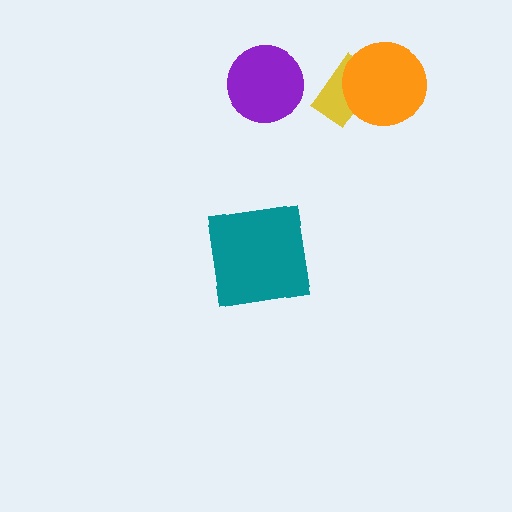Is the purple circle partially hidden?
No, no other shape covers it.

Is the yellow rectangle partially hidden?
Yes, it is partially covered by another shape.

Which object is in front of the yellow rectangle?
The orange circle is in front of the yellow rectangle.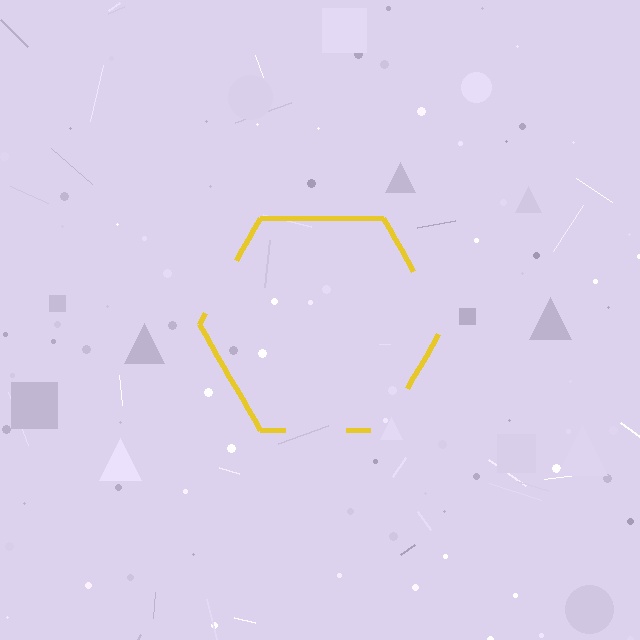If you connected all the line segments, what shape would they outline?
They would outline a hexagon.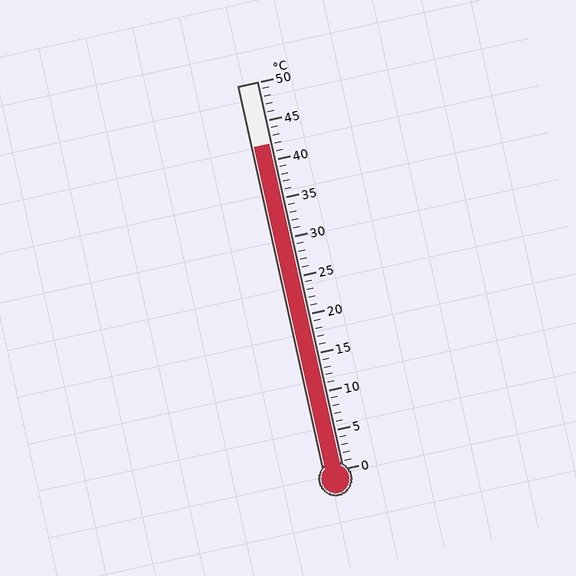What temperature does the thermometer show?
The thermometer shows approximately 42°C.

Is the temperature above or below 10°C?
The temperature is above 10°C.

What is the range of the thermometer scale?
The thermometer scale ranges from 0°C to 50°C.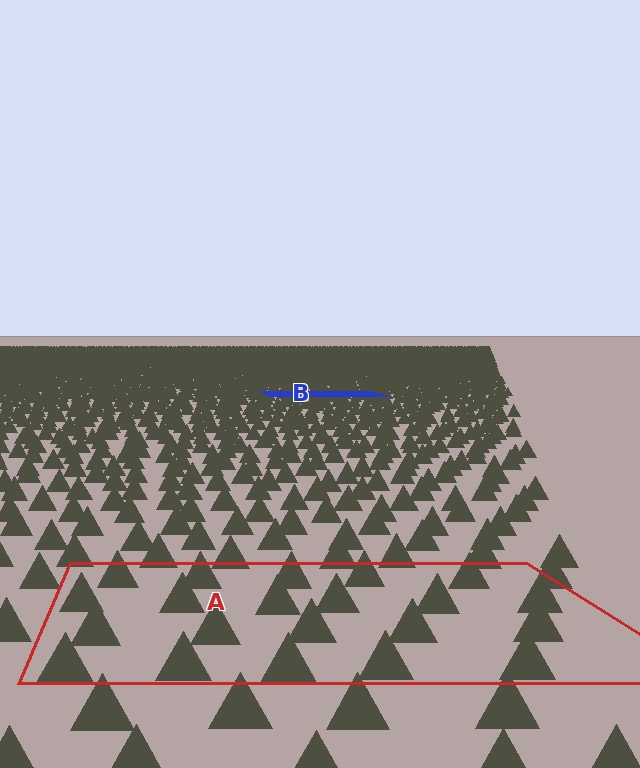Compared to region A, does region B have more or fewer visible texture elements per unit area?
Region B has more texture elements per unit area — they are packed more densely because it is farther away.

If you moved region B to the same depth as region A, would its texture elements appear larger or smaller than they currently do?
They would appear larger. At a closer depth, the same texture elements are projected at a bigger on-screen size.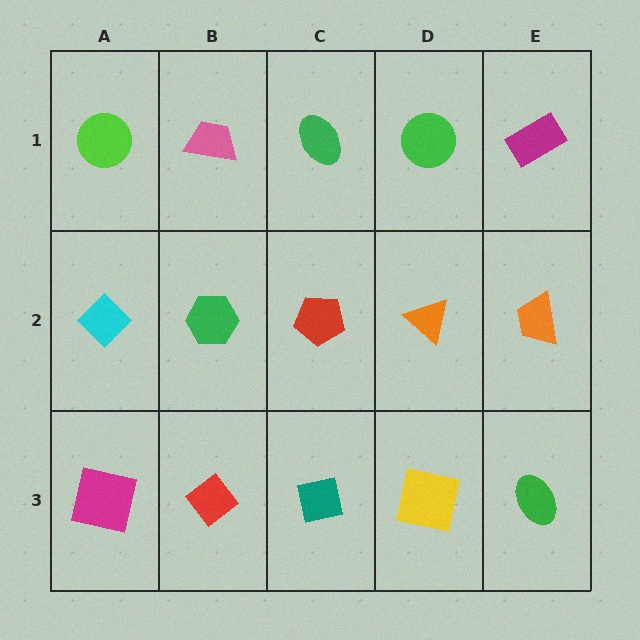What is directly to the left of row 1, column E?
A green circle.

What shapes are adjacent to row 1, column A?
A cyan diamond (row 2, column A), a pink trapezoid (row 1, column B).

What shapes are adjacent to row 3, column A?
A cyan diamond (row 2, column A), a red diamond (row 3, column B).